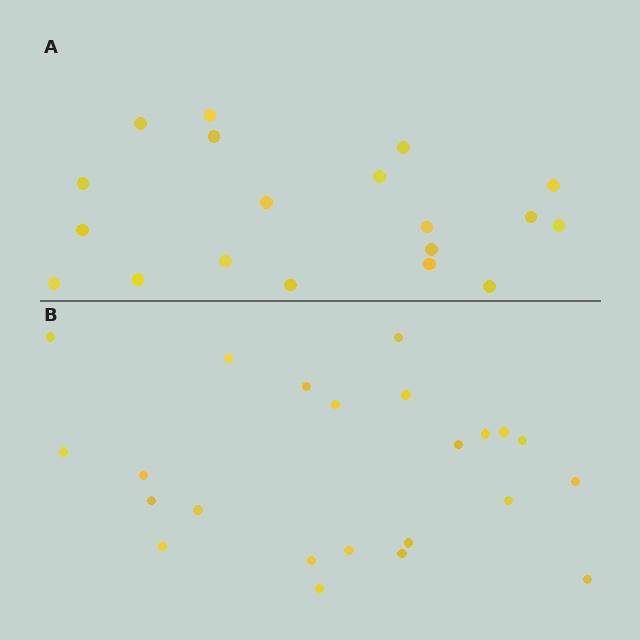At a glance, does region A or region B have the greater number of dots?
Region B (the bottom region) has more dots.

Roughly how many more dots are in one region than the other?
Region B has about 4 more dots than region A.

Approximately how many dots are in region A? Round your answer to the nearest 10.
About 20 dots. (The exact count is 19, which rounds to 20.)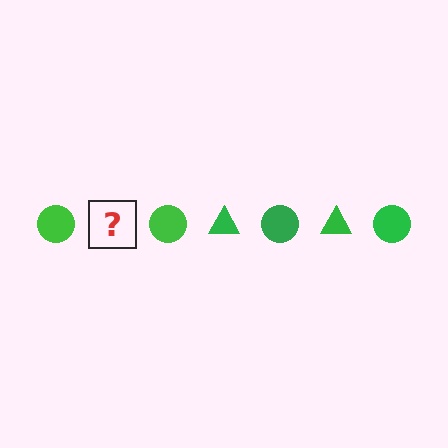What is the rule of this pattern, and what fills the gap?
The rule is that the pattern cycles through circle, triangle shapes in green. The gap should be filled with a green triangle.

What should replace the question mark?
The question mark should be replaced with a green triangle.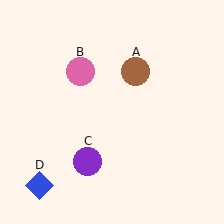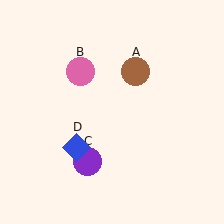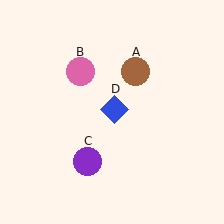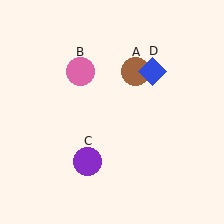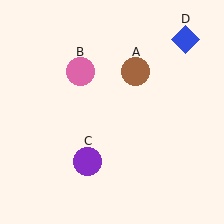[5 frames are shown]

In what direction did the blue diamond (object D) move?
The blue diamond (object D) moved up and to the right.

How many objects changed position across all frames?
1 object changed position: blue diamond (object D).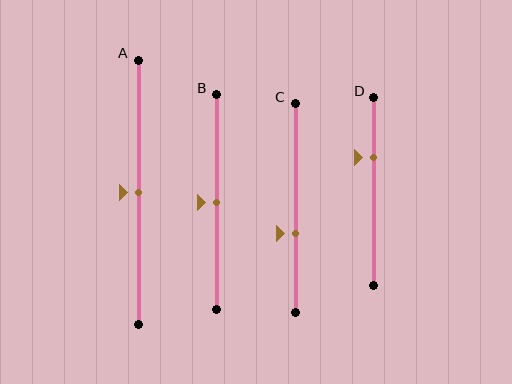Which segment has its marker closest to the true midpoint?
Segment A has its marker closest to the true midpoint.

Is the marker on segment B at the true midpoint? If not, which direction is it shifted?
Yes, the marker on segment B is at the true midpoint.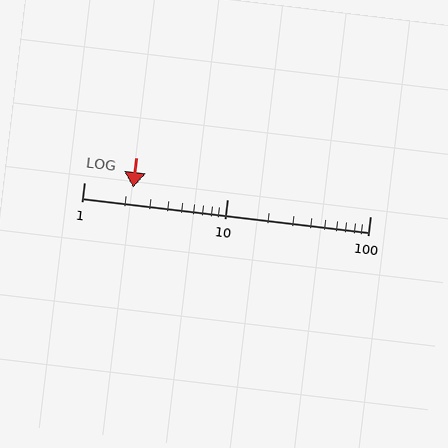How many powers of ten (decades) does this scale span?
The scale spans 2 decades, from 1 to 100.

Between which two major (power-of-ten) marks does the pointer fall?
The pointer is between 1 and 10.